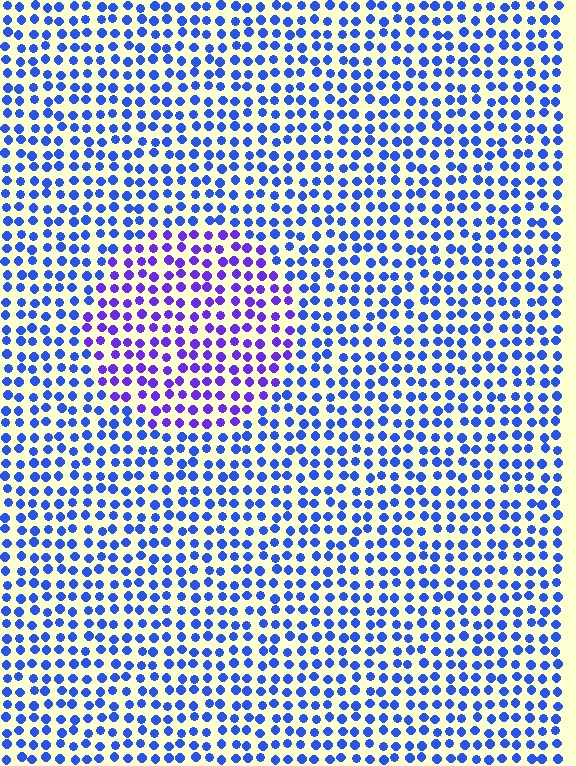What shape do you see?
I see a circle.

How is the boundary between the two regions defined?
The boundary is defined purely by a slight shift in hue (about 35 degrees). Spacing, size, and orientation are identical on both sides.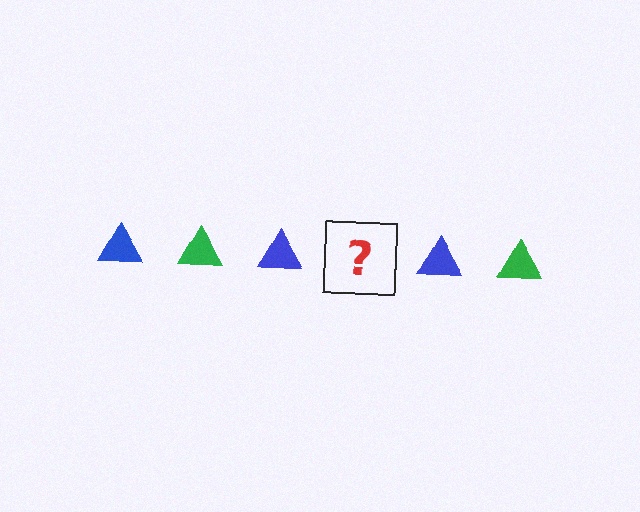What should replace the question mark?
The question mark should be replaced with a green triangle.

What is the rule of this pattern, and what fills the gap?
The rule is that the pattern cycles through blue, green triangles. The gap should be filled with a green triangle.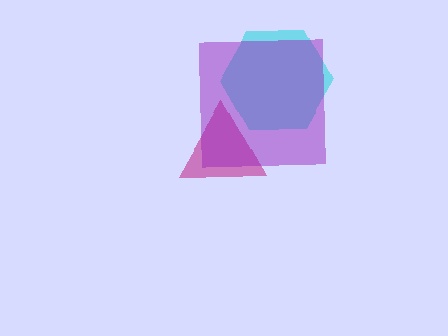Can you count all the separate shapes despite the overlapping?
Yes, there are 3 separate shapes.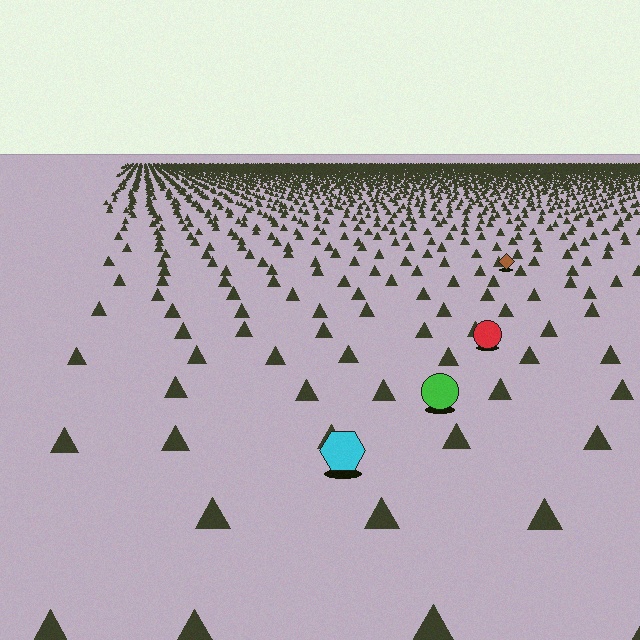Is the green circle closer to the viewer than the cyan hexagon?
No. The cyan hexagon is closer — you can tell from the texture gradient: the ground texture is coarser near it.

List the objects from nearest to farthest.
From nearest to farthest: the cyan hexagon, the green circle, the red circle, the brown diamond.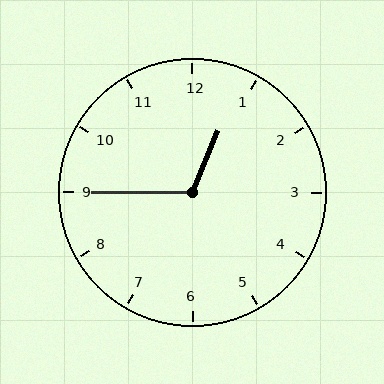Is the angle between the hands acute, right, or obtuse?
It is obtuse.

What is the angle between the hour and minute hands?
Approximately 112 degrees.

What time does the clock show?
12:45.